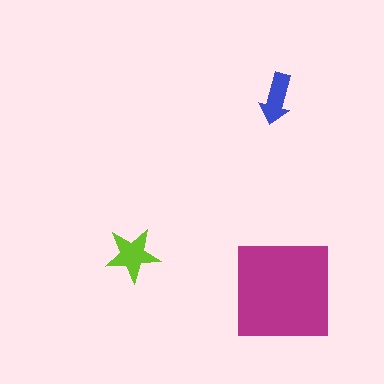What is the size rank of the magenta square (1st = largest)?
1st.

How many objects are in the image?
There are 3 objects in the image.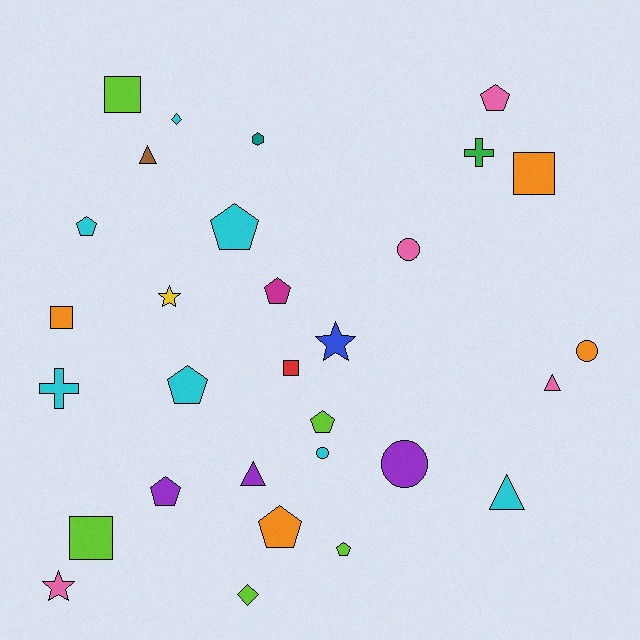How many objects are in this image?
There are 30 objects.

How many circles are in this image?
There are 4 circles.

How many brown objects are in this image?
There is 1 brown object.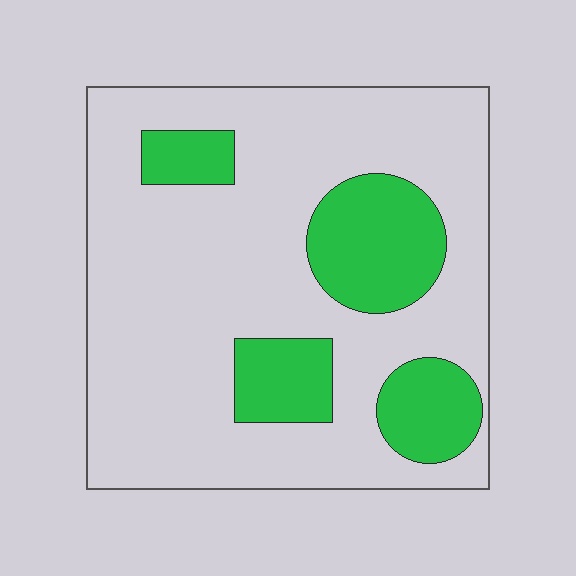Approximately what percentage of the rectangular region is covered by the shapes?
Approximately 25%.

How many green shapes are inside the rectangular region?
4.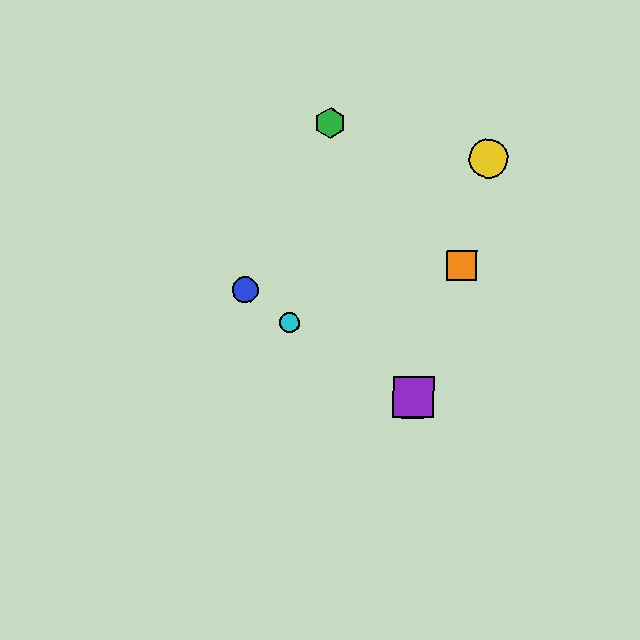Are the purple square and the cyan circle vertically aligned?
No, the purple square is at x≈413 and the cyan circle is at x≈289.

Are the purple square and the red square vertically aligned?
Yes, both are at x≈413.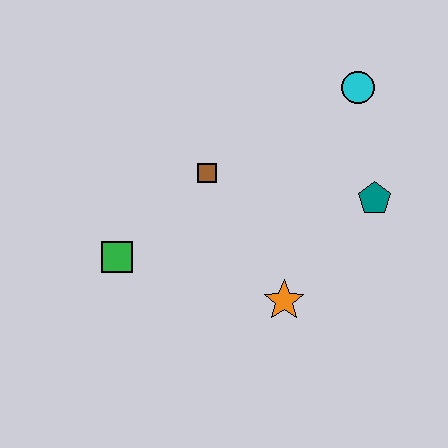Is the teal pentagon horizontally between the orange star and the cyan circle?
No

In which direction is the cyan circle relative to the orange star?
The cyan circle is above the orange star.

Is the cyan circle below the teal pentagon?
No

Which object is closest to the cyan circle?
The teal pentagon is closest to the cyan circle.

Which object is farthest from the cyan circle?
The green square is farthest from the cyan circle.